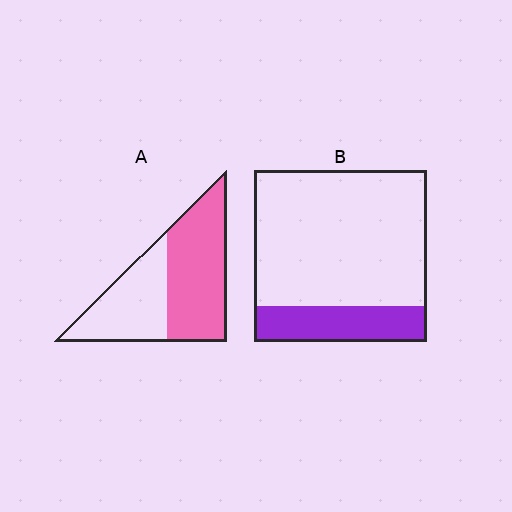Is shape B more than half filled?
No.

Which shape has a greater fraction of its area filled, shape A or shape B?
Shape A.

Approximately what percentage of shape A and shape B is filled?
A is approximately 55% and B is approximately 20%.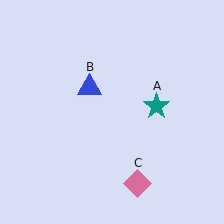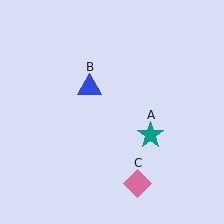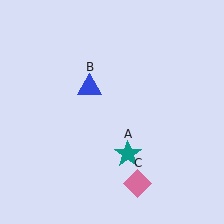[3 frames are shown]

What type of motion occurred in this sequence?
The teal star (object A) rotated clockwise around the center of the scene.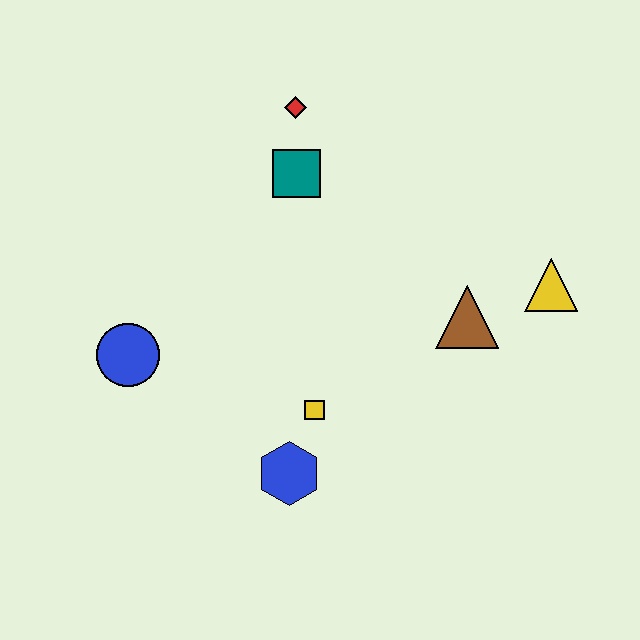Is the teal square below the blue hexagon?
No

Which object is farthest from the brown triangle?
The blue circle is farthest from the brown triangle.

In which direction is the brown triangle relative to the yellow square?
The brown triangle is to the right of the yellow square.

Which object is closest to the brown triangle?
The yellow triangle is closest to the brown triangle.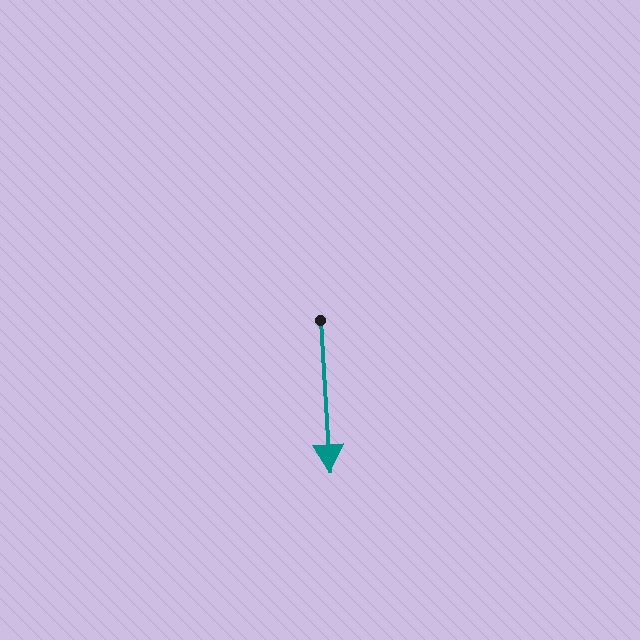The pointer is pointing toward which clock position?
Roughly 6 o'clock.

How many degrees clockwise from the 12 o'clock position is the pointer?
Approximately 176 degrees.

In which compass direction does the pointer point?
South.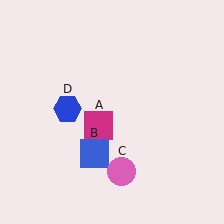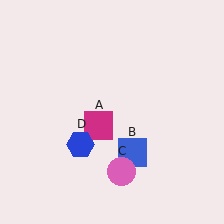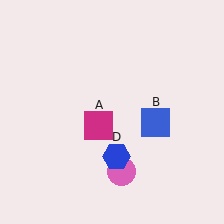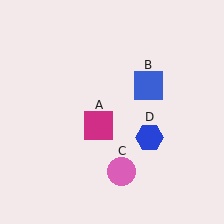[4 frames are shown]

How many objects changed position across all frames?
2 objects changed position: blue square (object B), blue hexagon (object D).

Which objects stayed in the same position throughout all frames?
Magenta square (object A) and pink circle (object C) remained stationary.